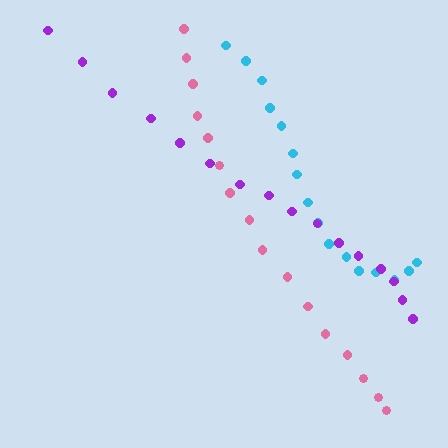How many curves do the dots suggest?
There are 3 distinct paths.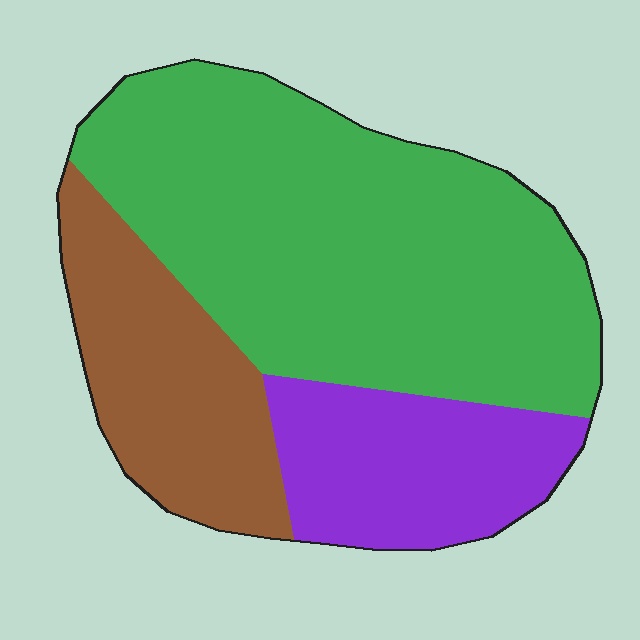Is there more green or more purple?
Green.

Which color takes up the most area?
Green, at roughly 60%.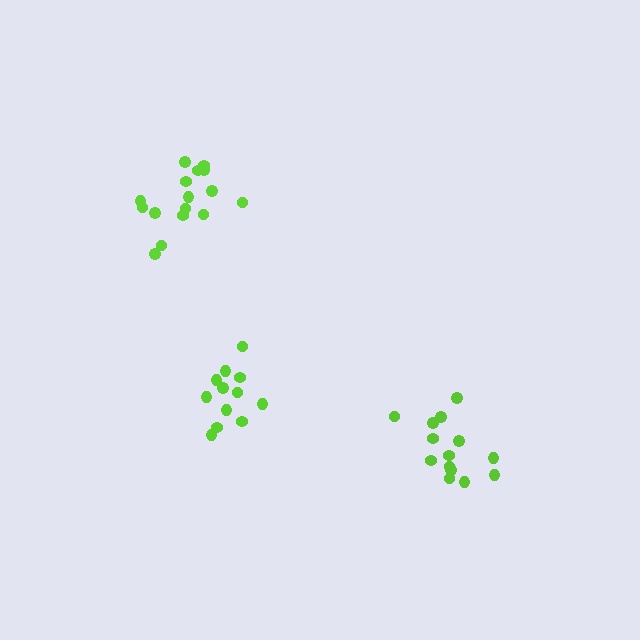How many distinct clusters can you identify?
There are 3 distinct clusters.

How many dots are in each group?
Group 1: 16 dots, Group 2: 12 dots, Group 3: 14 dots (42 total).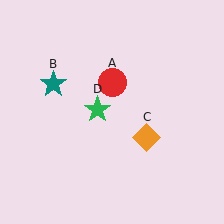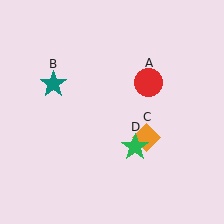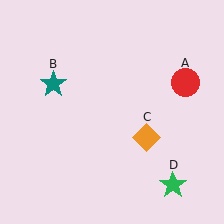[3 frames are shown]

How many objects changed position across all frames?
2 objects changed position: red circle (object A), green star (object D).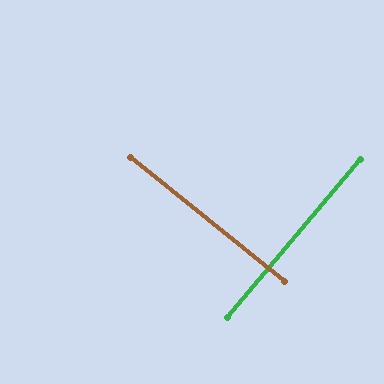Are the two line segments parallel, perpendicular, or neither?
Perpendicular — they meet at approximately 89°.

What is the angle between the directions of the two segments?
Approximately 89 degrees.